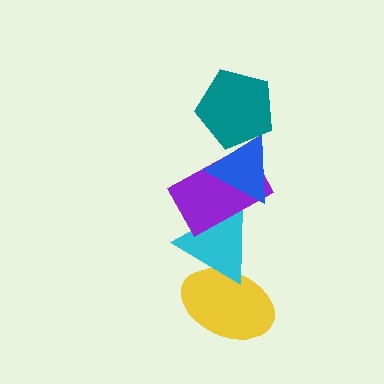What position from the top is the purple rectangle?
The purple rectangle is 3rd from the top.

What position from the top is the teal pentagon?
The teal pentagon is 1st from the top.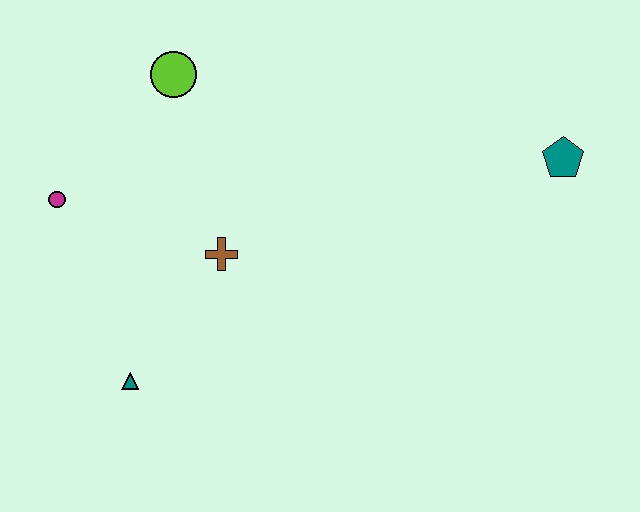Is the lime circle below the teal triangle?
No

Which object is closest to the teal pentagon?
The brown cross is closest to the teal pentagon.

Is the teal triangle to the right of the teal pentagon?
No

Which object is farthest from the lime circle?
The teal pentagon is farthest from the lime circle.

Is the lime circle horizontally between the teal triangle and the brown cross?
Yes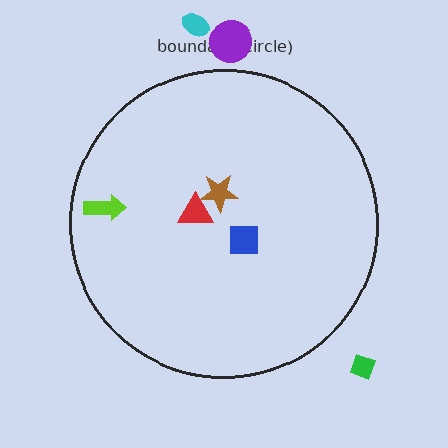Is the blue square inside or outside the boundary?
Inside.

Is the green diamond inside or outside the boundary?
Outside.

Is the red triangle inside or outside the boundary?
Inside.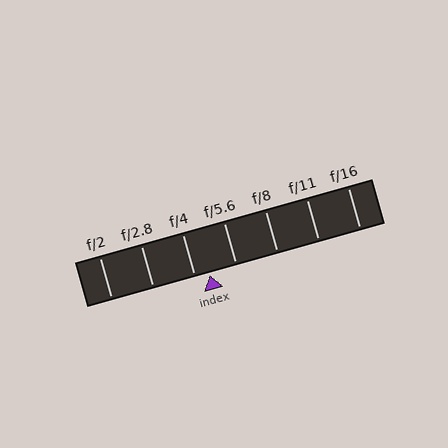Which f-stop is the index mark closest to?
The index mark is closest to f/4.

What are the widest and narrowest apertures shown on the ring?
The widest aperture shown is f/2 and the narrowest is f/16.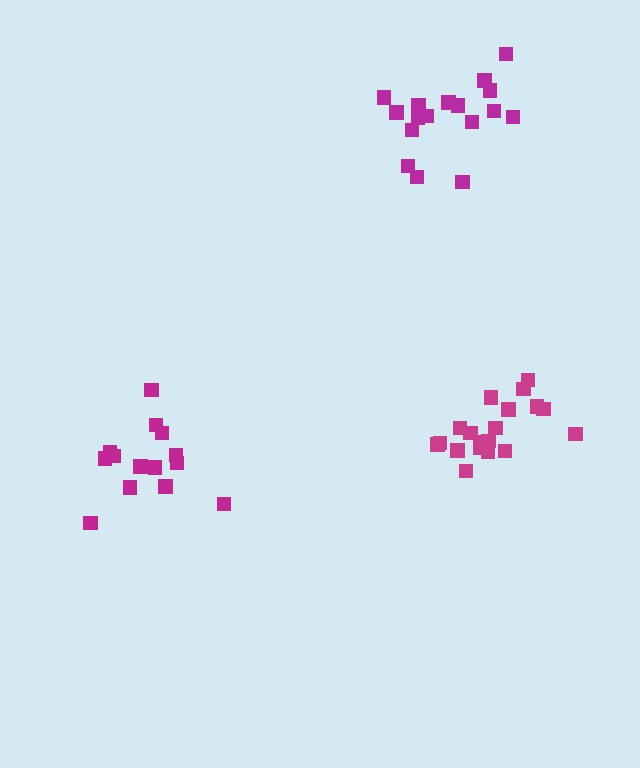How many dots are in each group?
Group 1: 19 dots, Group 2: 17 dots, Group 3: 14 dots (50 total).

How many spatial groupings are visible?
There are 3 spatial groupings.